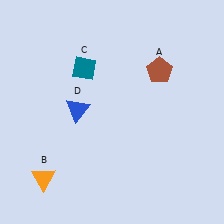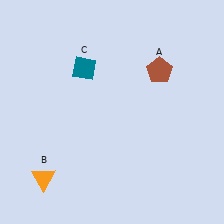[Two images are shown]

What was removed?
The blue triangle (D) was removed in Image 2.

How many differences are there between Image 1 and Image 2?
There is 1 difference between the two images.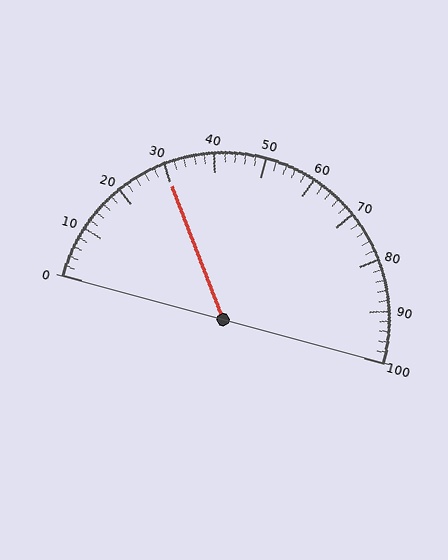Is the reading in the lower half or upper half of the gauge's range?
The reading is in the lower half of the range (0 to 100).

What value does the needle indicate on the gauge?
The needle indicates approximately 30.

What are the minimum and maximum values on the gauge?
The gauge ranges from 0 to 100.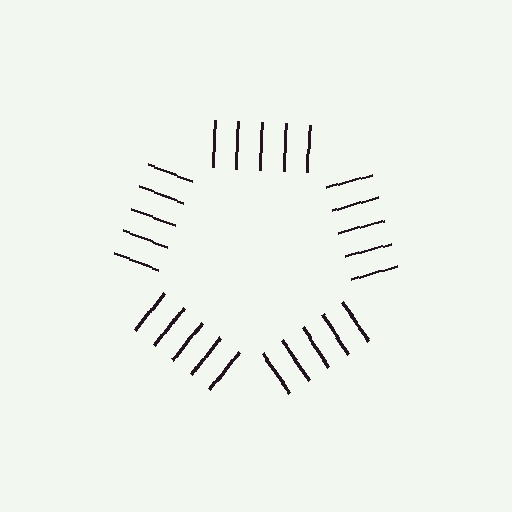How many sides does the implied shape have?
5 sides — the line-ends trace a pentagon.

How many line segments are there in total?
25 — 5 along each of the 5 edges.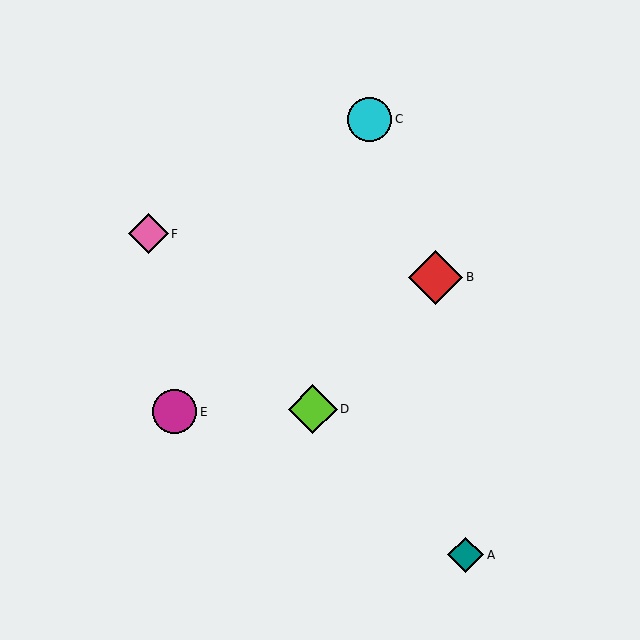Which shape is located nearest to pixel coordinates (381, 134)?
The cyan circle (labeled C) at (370, 119) is nearest to that location.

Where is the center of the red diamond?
The center of the red diamond is at (436, 277).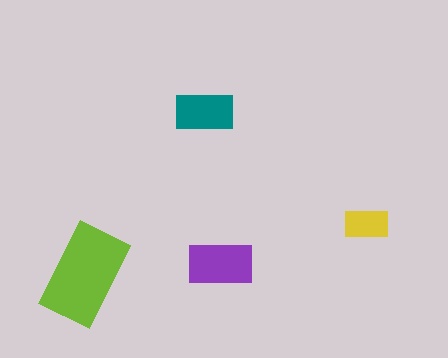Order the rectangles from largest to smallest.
the lime one, the purple one, the teal one, the yellow one.